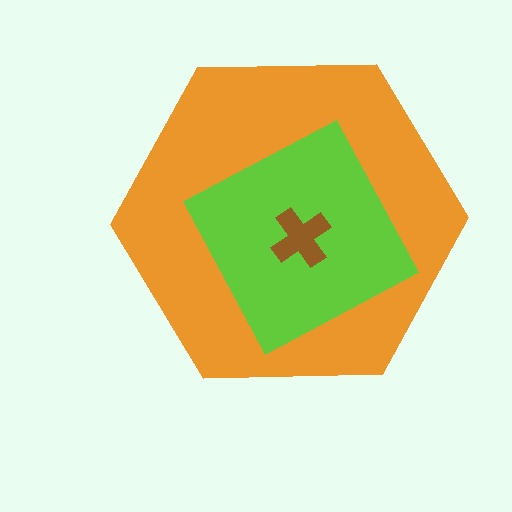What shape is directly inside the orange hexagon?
The lime diamond.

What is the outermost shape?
The orange hexagon.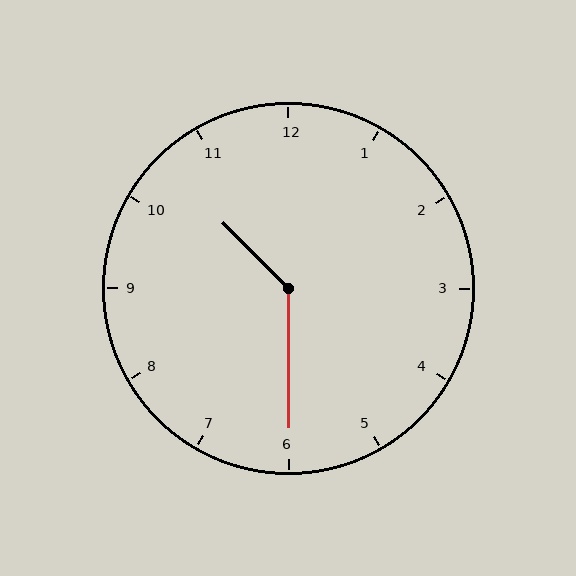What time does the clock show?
10:30.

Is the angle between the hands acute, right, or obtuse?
It is obtuse.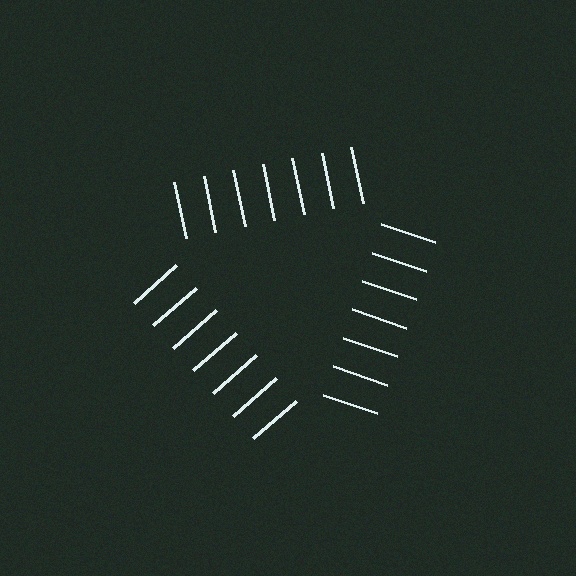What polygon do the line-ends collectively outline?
An illusory triangle — the line segments terminate on its edges but no continuous stroke is drawn.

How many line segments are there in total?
21 — 7 along each of the 3 edges.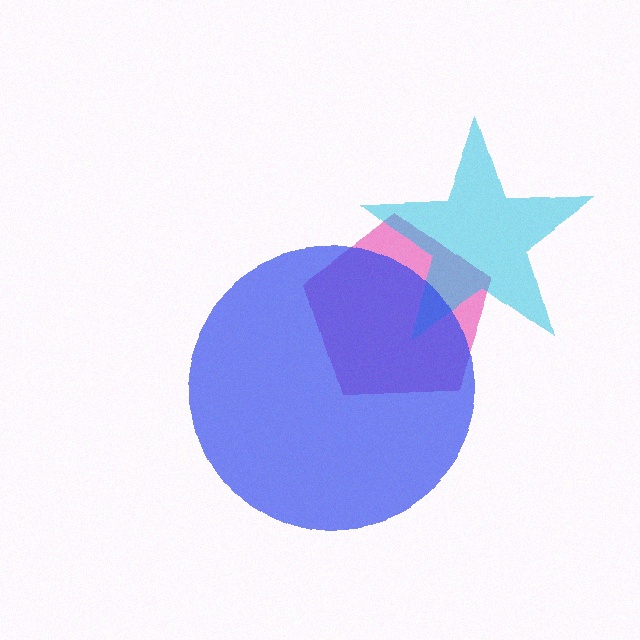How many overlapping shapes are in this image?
There are 3 overlapping shapes in the image.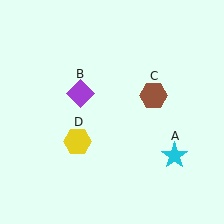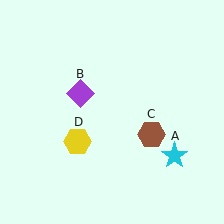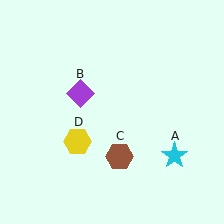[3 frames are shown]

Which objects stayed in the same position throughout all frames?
Cyan star (object A) and purple diamond (object B) and yellow hexagon (object D) remained stationary.